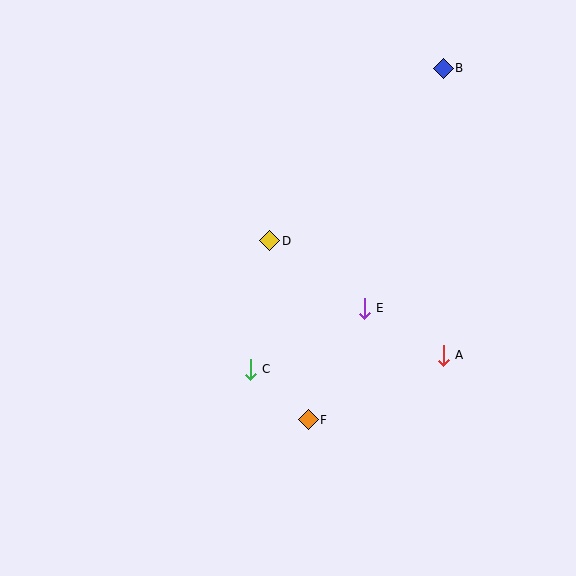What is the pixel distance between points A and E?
The distance between A and E is 92 pixels.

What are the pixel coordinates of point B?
Point B is at (443, 68).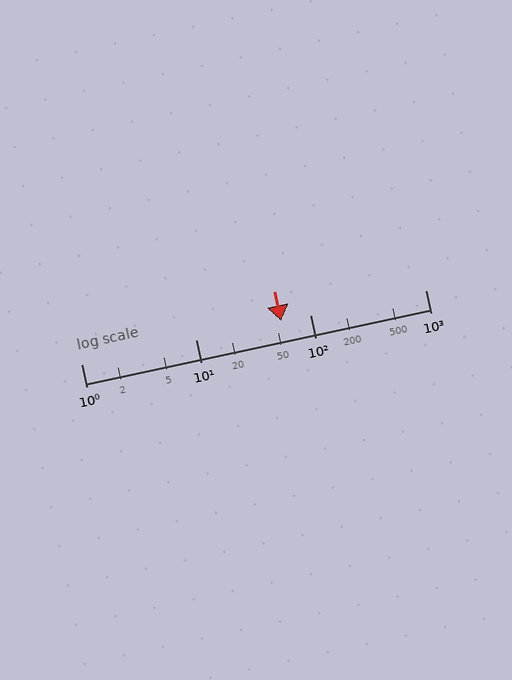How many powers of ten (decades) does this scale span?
The scale spans 3 decades, from 1 to 1000.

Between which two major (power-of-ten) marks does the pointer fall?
The pointer is between 10 and 100.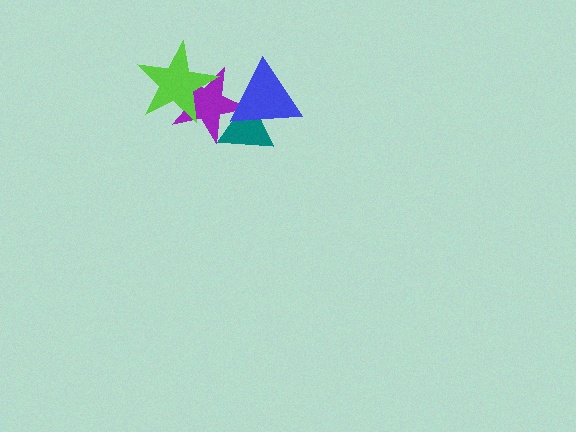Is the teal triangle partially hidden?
Yes, it is partially covered by another shape.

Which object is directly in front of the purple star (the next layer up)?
The lime star is directly in front of the purple star.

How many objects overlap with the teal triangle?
2 objects overlap with the teal triangle.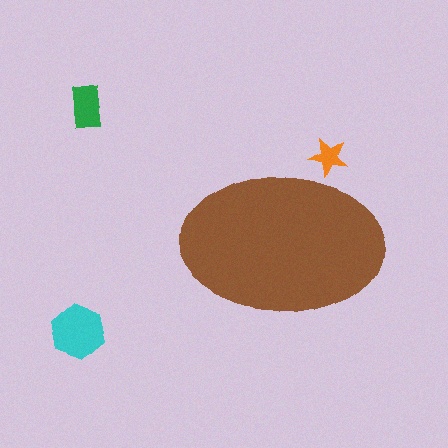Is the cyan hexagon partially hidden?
No, the cyan hexagon is fully visible.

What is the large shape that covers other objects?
A brown ellipse.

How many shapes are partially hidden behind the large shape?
1 shape is partially hidden.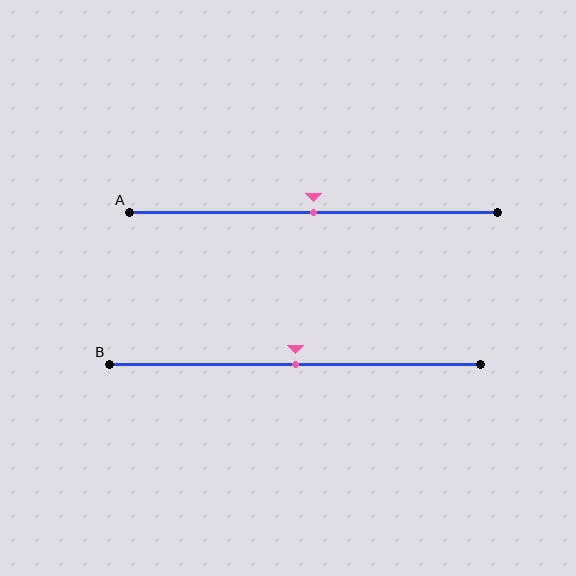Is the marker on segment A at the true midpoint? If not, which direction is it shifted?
Yes, the marker on segment A is at the true midpoint.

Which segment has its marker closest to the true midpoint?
Segment A has its marker closest to the true midpoint.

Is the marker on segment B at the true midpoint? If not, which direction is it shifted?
Yes, the marker on segment B is at the true midpoint.